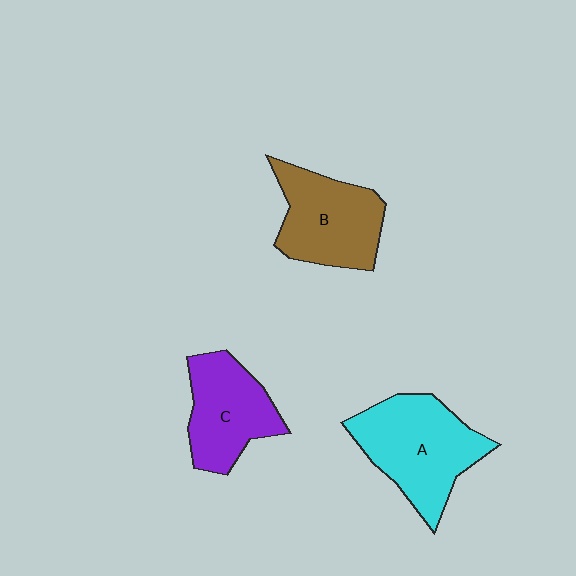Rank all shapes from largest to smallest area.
From largest to smallest: A (cyan), B (brown), C (purple).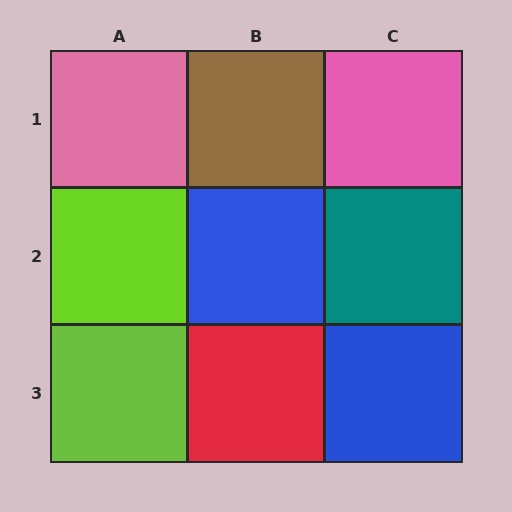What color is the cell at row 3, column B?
Red.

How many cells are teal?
1 cell is teal.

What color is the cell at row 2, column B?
Blue.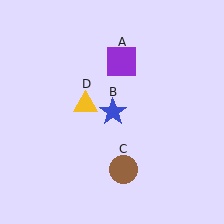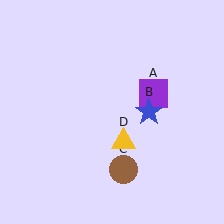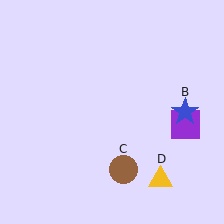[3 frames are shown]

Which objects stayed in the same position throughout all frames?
Brown circle (object C) remained stationary.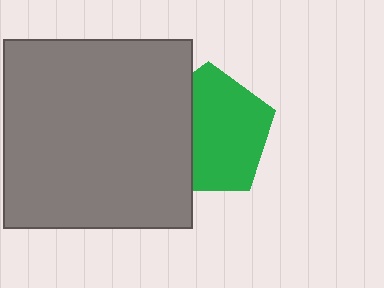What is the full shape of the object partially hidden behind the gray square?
The partially hidden object is a green pentagon.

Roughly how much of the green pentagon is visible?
About half of it is visible (roughly 65%).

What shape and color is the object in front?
The object in front is a gray square.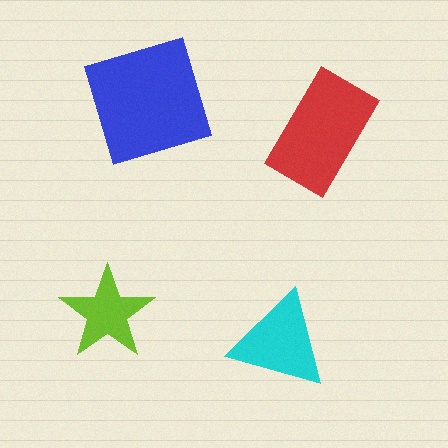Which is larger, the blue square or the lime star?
The blue square.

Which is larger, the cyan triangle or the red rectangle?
The red rectangle.